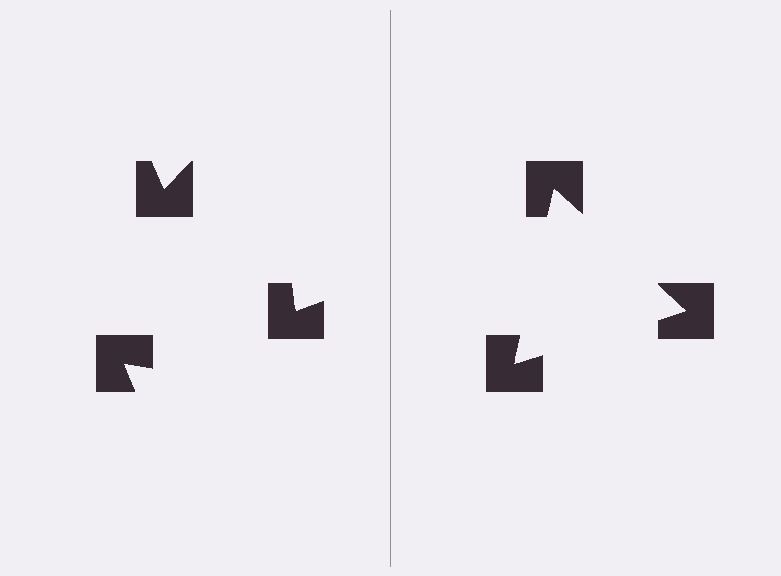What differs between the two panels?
The notched squares are positioned identically on both sides; only the wedge orientations differ. On the right they align to a triangle; on the left they are misaligned.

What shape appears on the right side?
An illusory triangle.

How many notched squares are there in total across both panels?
6 — 3 on each side.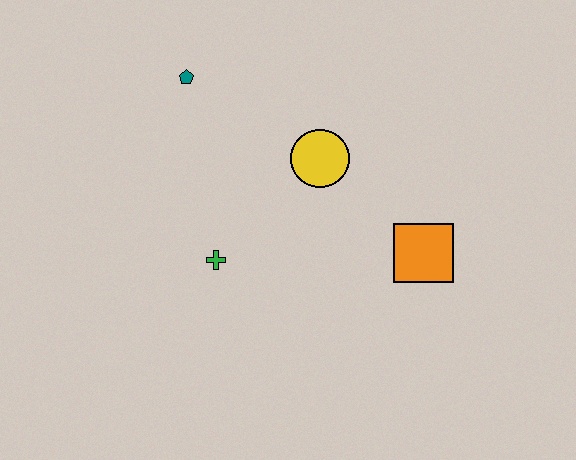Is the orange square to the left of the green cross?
No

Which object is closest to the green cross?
The yellow circle is closest to the green cross.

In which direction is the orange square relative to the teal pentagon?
The orange square is to the right of the teal pentagon.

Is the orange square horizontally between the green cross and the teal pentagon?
No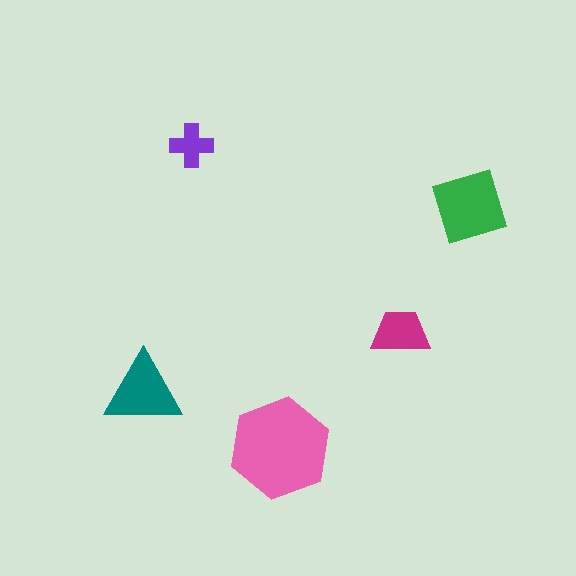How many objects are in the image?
There are 5 objects in the image.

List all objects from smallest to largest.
The purple cross, the magenta trapezoid, the teal triangle, the green square, the pink hexagon.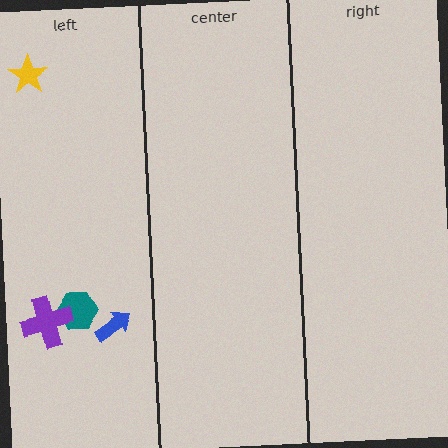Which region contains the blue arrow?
The left region.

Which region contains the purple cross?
The left region.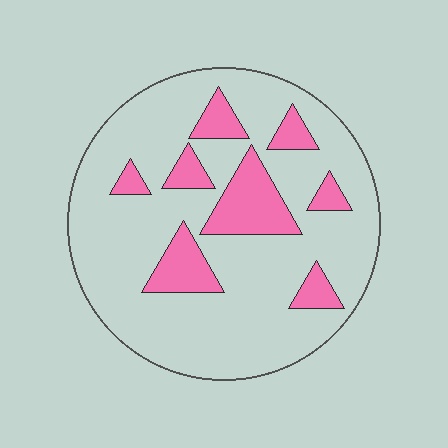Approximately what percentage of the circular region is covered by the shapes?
Approximately 20%.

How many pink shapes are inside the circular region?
8.